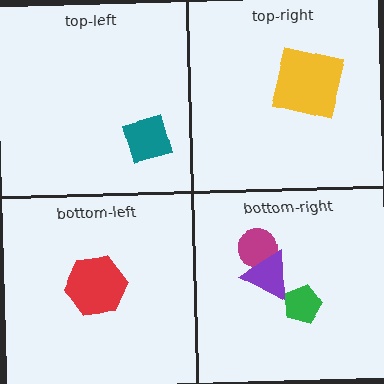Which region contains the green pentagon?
The bottom-right region.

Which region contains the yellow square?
The top-right region.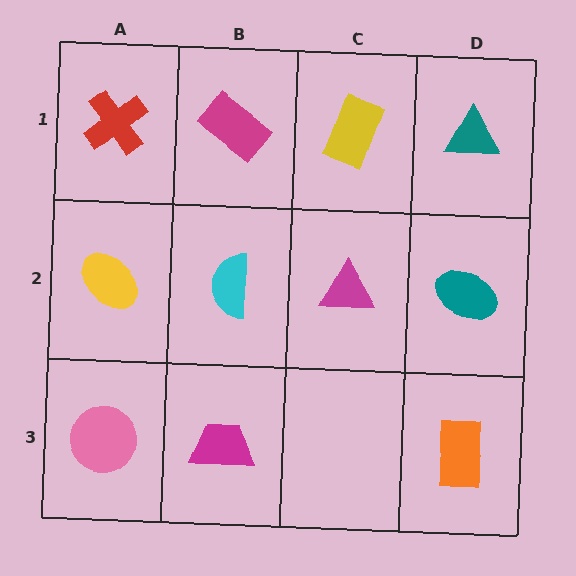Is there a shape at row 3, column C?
No, that cell is empty.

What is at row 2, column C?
A magenta triangle.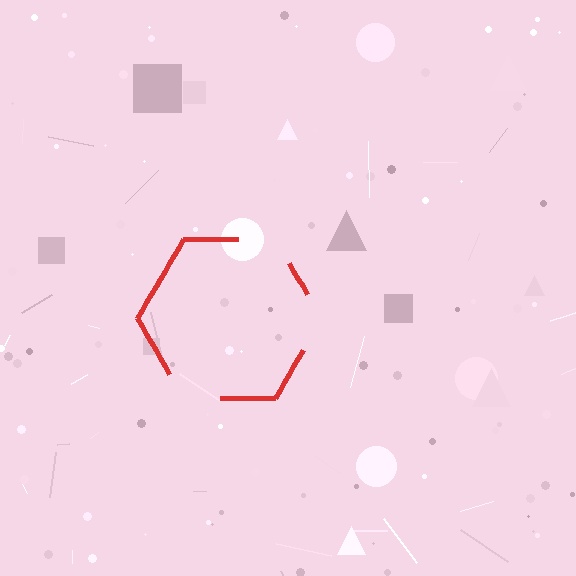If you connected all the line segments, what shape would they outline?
They would outline a hexagon.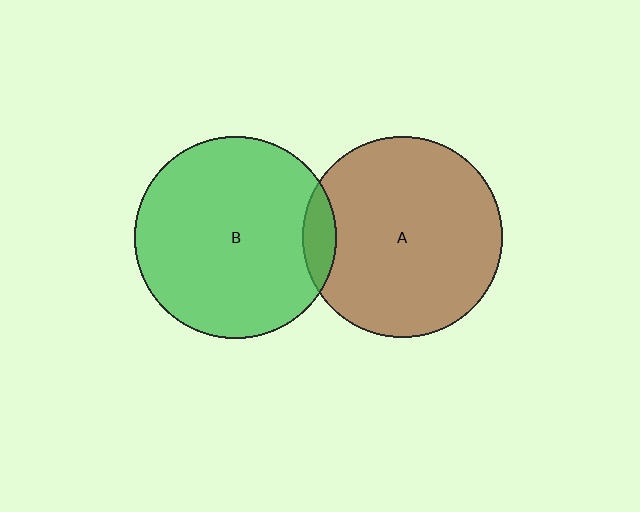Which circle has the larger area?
Circle B (green).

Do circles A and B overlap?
Yes.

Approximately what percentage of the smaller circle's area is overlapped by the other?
Approximately 10%.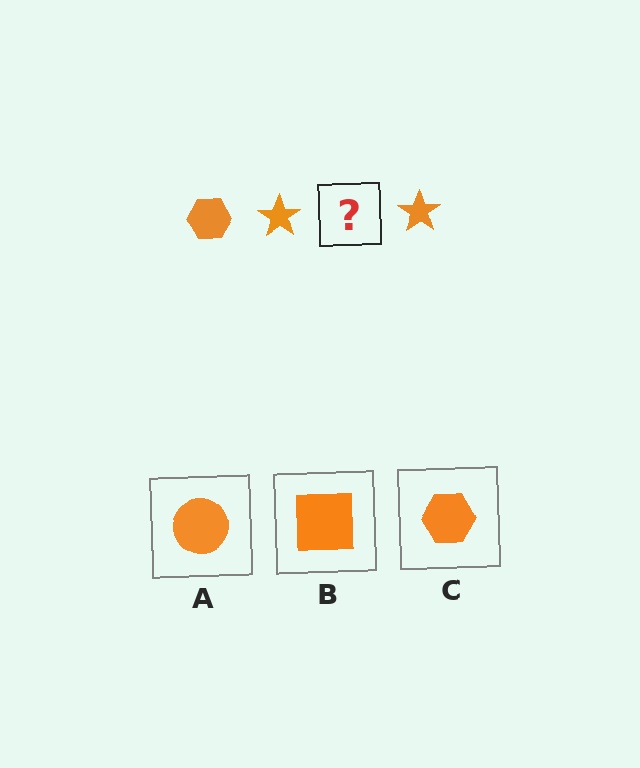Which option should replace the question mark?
Option C.